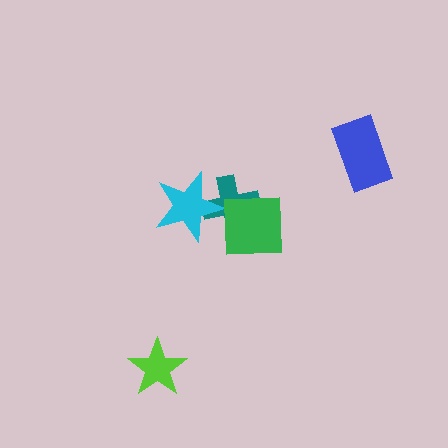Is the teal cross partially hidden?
Yes, it is partially covered by another shape.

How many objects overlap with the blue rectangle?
0 objects overlap with the blue rectangle.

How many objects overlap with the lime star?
0 objects overlap with the lime star.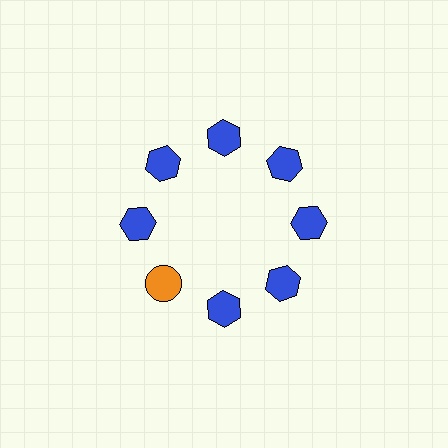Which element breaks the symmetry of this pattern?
The orange circle at roughly the 8 o'clock position breaks the symmetry. All other shapes are blue hexagons.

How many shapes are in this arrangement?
There are 8 shapes arranged in a ring pattern.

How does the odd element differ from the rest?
It differs in both color (orange instead of blue) and shape (circle instead of hexagon).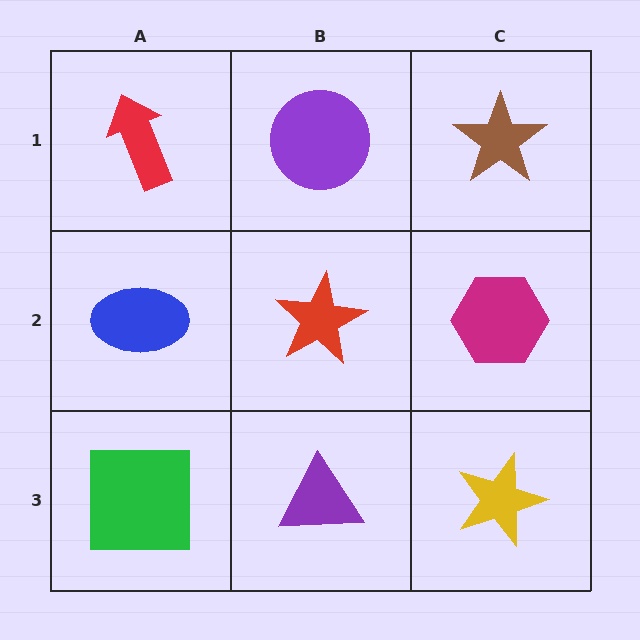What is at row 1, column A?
A red arrow.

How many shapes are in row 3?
3 shapes.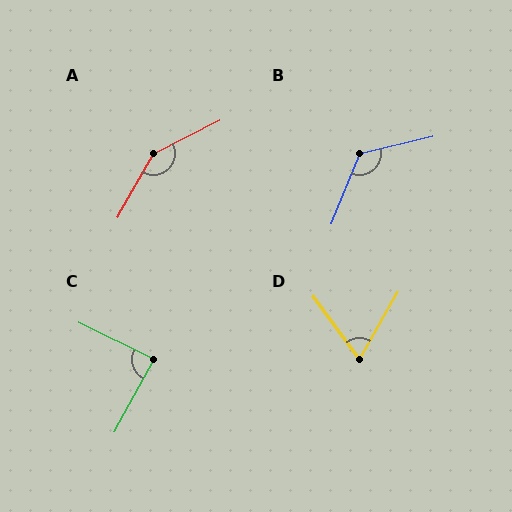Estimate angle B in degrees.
Approximately 126 degrees.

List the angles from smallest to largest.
D (66°), C (87°), B (126°), A (145°).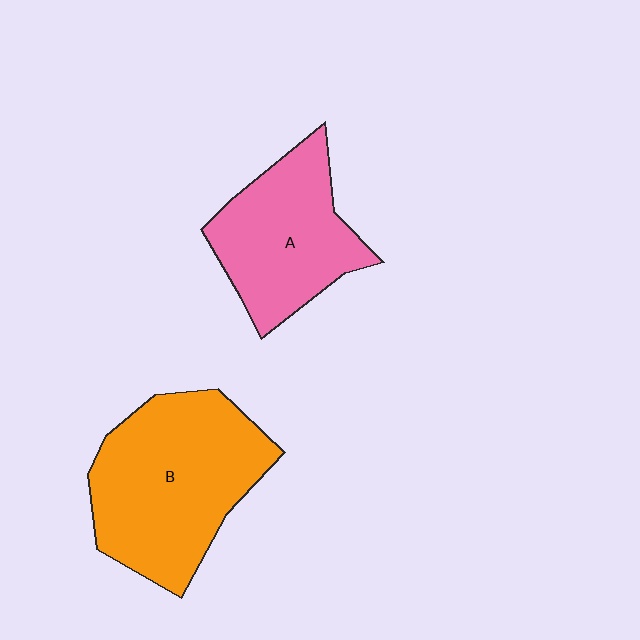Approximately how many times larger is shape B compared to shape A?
Approximately 1.4 times.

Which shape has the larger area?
Shape B (orange).